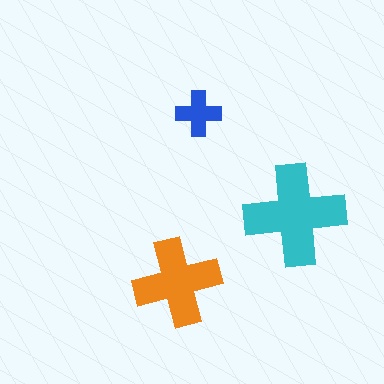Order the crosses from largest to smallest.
the cyan one, the orange one, the blue one.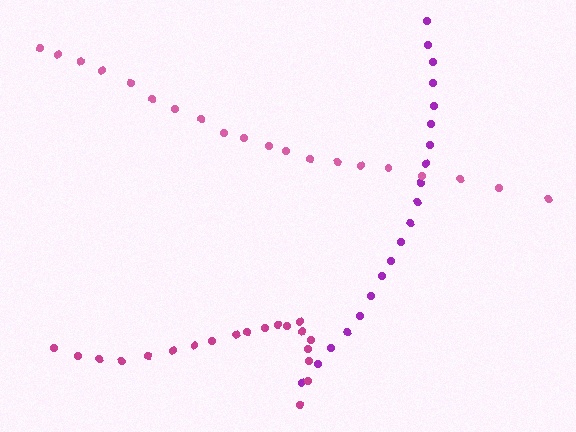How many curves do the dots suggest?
There are 3 distinct paths.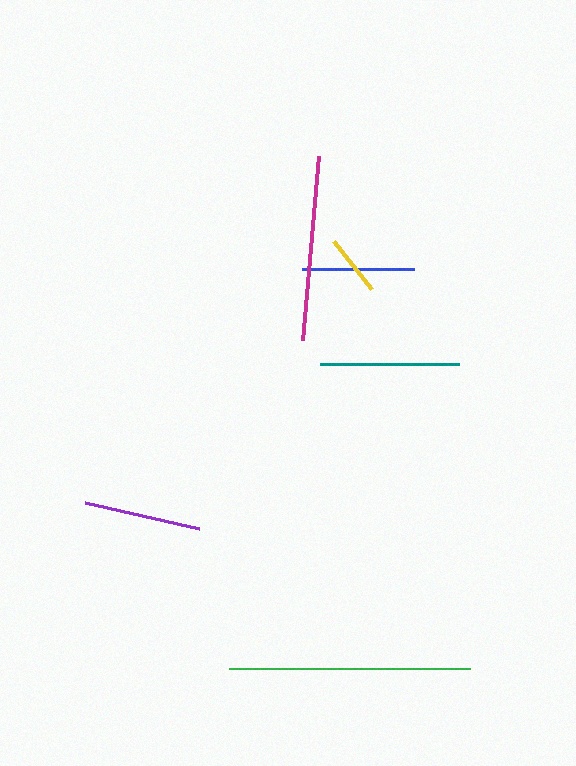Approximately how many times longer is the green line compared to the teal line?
The green line is approximately 1.7 times the length of the teal line.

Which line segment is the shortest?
The yellow line is the shortest at approximately 62 pixels.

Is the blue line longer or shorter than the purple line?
The purple line is longer than the blue line.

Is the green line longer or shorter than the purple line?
The green line is longer than the purple line.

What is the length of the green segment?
The green segment is approximately 241 pixels long.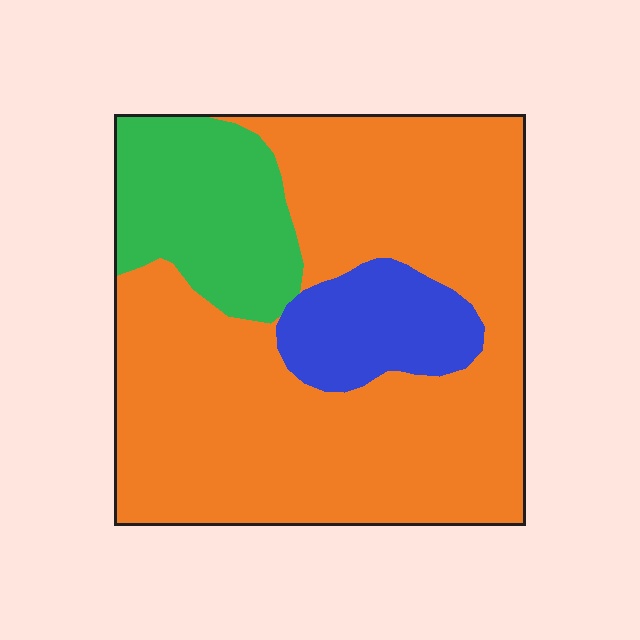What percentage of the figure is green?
Green takes up about one sixth (1/6) of the figure.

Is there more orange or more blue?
Orange.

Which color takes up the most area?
Orange, at roughly 70%.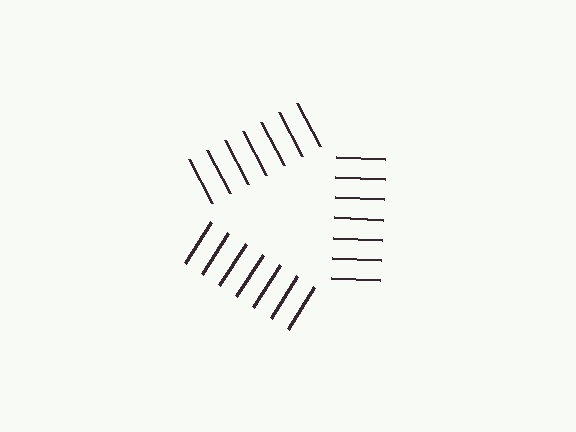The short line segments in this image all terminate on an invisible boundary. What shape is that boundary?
An illusory triangle — the line segments terminate on its edges but no continuous stroke is drawn.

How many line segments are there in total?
21 — 7 along each of the 3 edges.